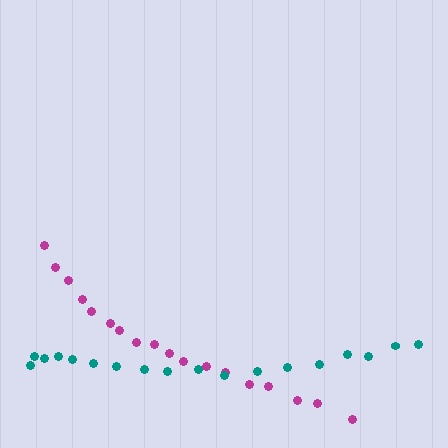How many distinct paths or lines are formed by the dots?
There are 2 distinct paths.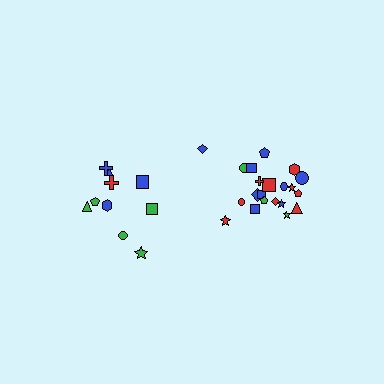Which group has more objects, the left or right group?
The right group.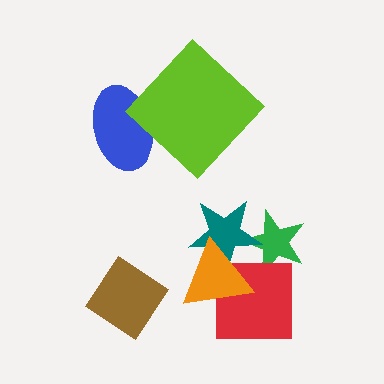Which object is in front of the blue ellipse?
The lime diamond is in front of the blue ellipse.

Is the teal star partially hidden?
Yes, it is partially covered by another shape.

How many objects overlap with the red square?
2 objects overlap with the red square.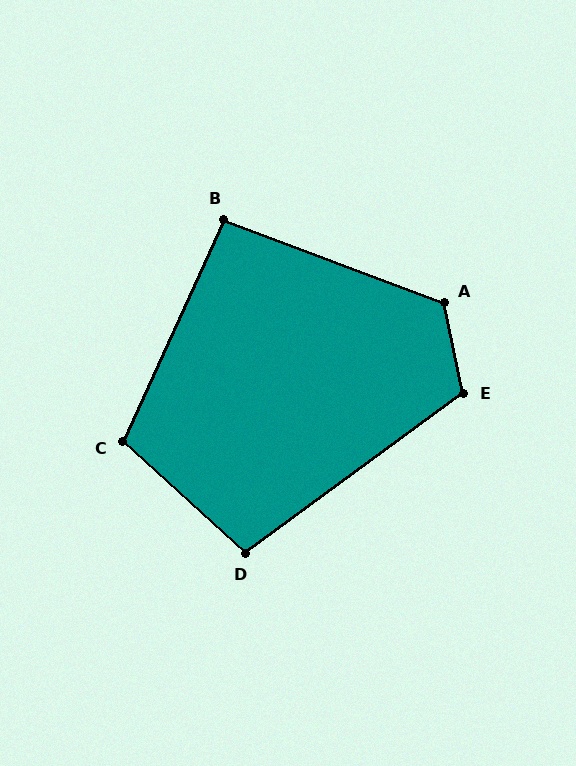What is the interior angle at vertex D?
Approximately 101 degrees (obtuse).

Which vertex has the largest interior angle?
A, at approximately 123 degrees.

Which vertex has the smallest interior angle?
B, at approximately 94 degrees.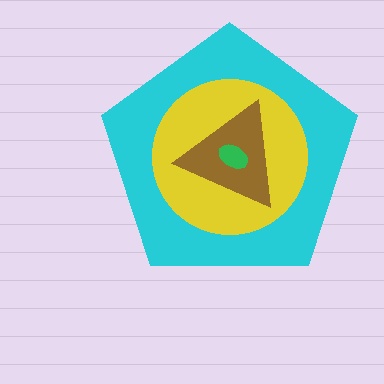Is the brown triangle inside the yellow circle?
Yes.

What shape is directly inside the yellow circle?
The brown triangle.